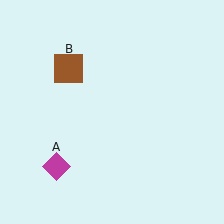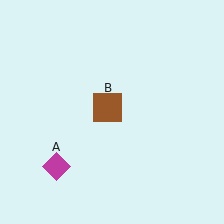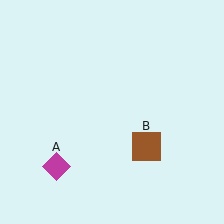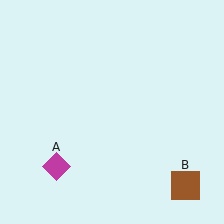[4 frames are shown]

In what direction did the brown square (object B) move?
The brown square (object B) moved down and to the right.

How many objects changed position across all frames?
1 object changed position: brown square (object B).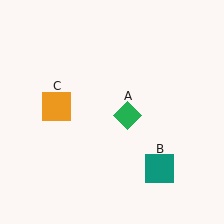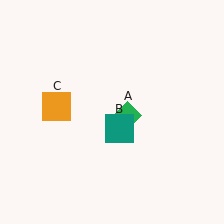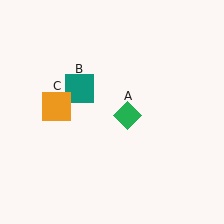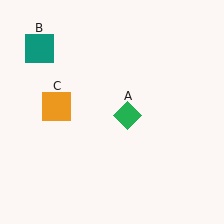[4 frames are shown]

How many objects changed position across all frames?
1 object changed position: teal square (object B).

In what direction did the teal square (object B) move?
The teal square (object B) moved up and to the left.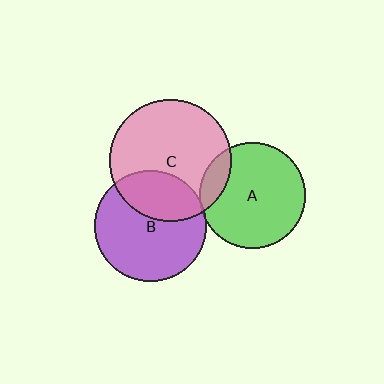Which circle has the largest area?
Circle C (pink).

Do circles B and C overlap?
Yes.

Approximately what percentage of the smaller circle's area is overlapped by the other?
Approximately 30%.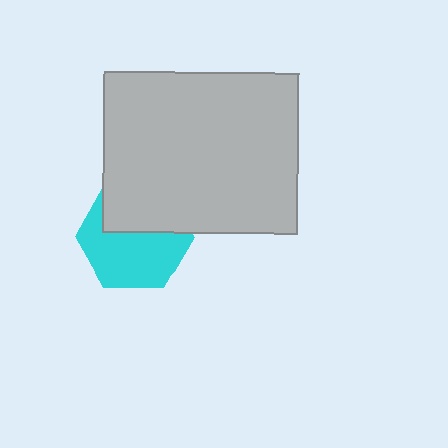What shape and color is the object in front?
The object in front is a light gray rectangle.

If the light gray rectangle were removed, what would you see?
You would see the complete cyan hexagon.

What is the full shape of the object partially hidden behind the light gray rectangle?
The partially hidden object is a cyan hexagon.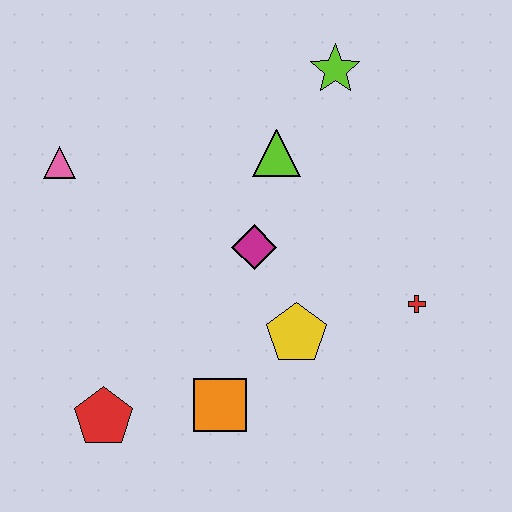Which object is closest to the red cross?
The yellow pentagon is closest to the red cross.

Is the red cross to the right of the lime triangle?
Yes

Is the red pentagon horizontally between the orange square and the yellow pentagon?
No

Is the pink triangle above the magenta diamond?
Yes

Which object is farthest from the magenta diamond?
The red pentagon is farthest from the magenta diamond.